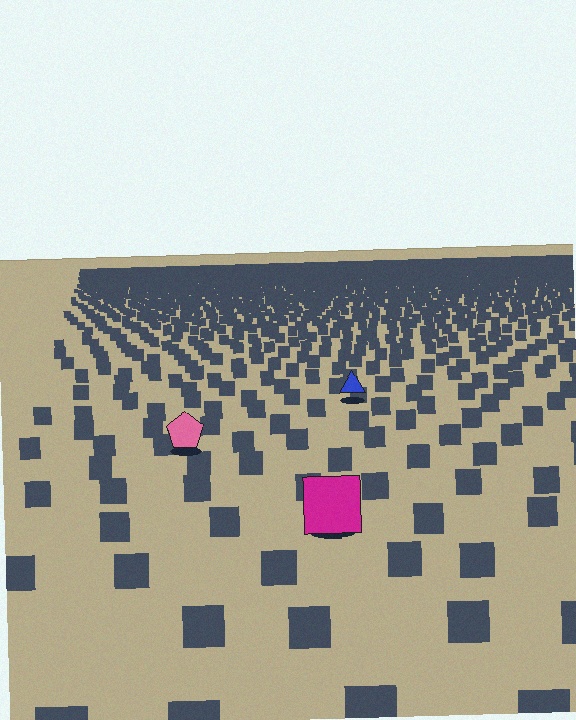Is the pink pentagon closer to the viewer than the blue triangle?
Yes. The pink pentagon is closer — you can tell from the texture gradient: the ground texture is coarser near it.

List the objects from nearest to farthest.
From nearest to farthest: the magenta square, the pink pentagon, the blue triangle.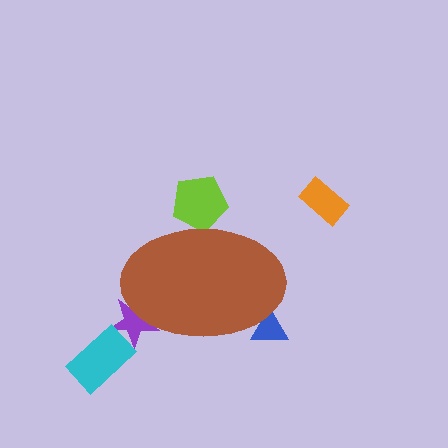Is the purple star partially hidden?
Yes, the purple star is partially hidden behind the brown ellipse.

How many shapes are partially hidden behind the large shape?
3 shapes are partially hidden.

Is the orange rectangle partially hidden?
No, the orange rectangle is fully visible.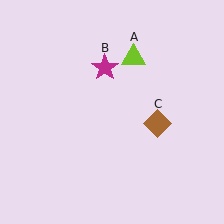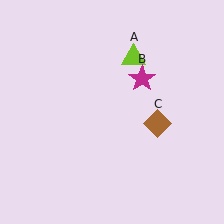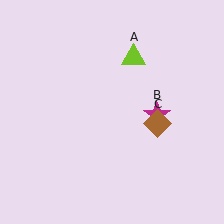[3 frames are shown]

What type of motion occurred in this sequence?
The magenta star (object B) rotated clockwise around the center of the scene.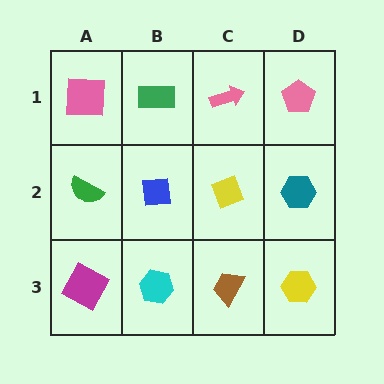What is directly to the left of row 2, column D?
A yellow diamond.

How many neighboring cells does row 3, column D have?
2.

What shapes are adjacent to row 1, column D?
A teal hexagon (row 2, column D), a pink arrow (row 1, column C).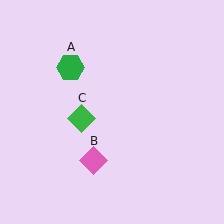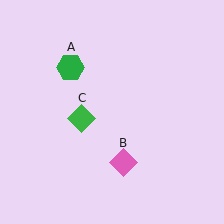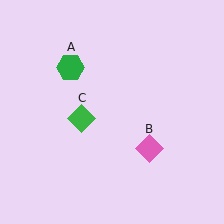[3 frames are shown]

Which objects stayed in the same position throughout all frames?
Green hexagon (object A) and green diamond (object C) remained stationary.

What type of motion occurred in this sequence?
The pink diamond (object B) rotated counterclockwise around the center of the scene.